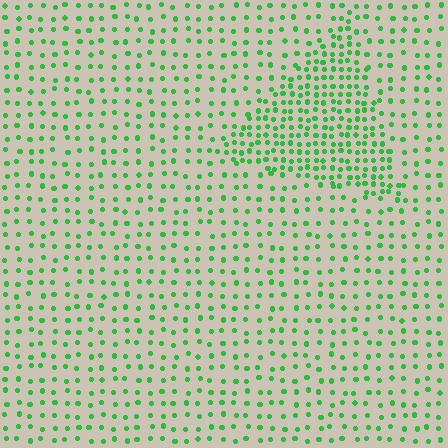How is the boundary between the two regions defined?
The boundary is defined by a change in element density (approximately 2.2x ratio). All elements are the same color, size, and shape.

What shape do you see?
I see a triangle.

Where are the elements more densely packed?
The elements are more densely packed inside the triangle boundary.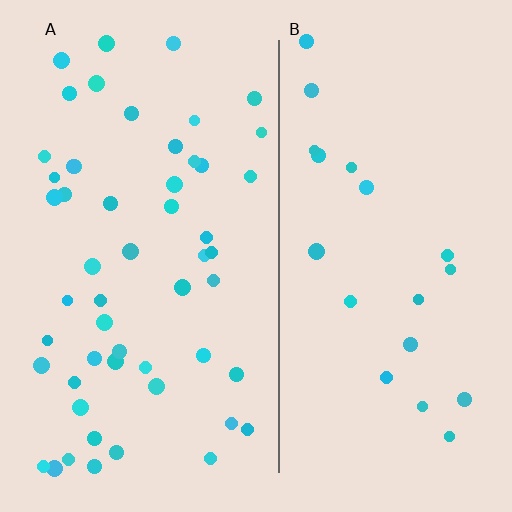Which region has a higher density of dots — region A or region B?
A (the left).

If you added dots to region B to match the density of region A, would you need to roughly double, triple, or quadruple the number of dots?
Approximately triple.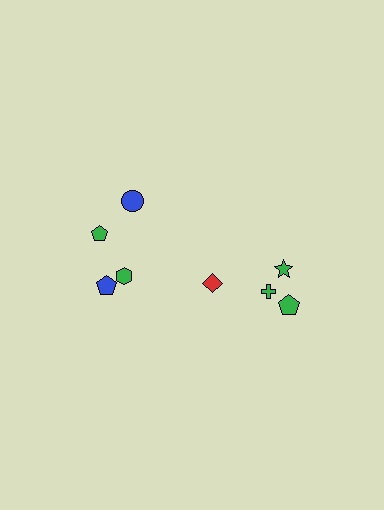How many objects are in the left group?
There are 5 objects.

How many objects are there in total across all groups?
There are 8 objects.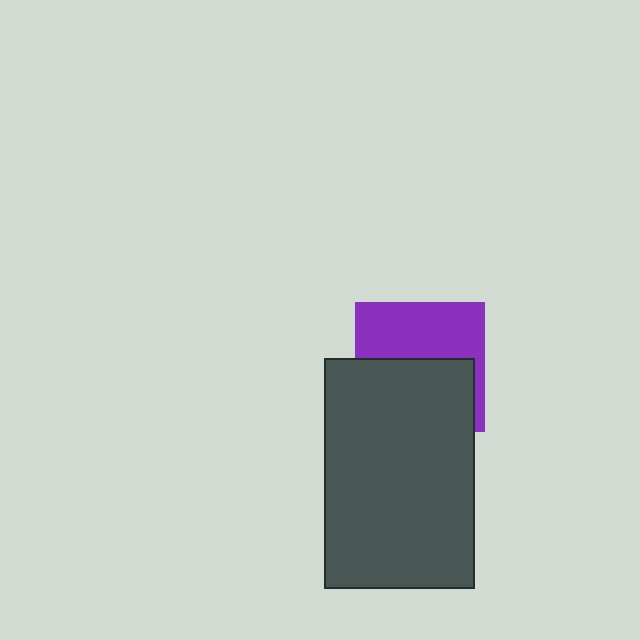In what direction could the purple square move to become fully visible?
The purple square could move up. That would shift it out from behind the dark gray rectangle entirely.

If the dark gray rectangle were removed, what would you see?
You would see the complete purple square.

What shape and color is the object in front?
The object in front is a dark gray rectangle.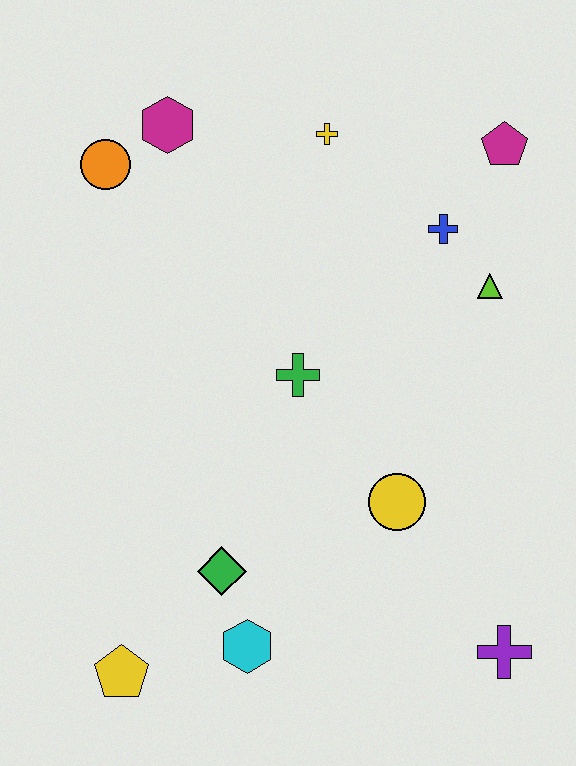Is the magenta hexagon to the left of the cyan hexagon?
Yes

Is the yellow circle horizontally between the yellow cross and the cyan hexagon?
No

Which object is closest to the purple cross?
The yellow circle is closest to the purple cross.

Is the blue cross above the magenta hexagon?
No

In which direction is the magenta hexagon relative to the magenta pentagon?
The magenta hexagon is to the left of the magenta pentagon.